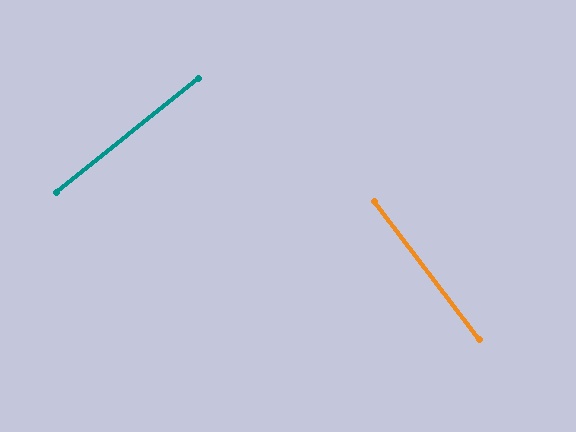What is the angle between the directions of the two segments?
Approximately 88 degrees.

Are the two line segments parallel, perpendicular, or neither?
Perpendicular — they meet at approximately 88°.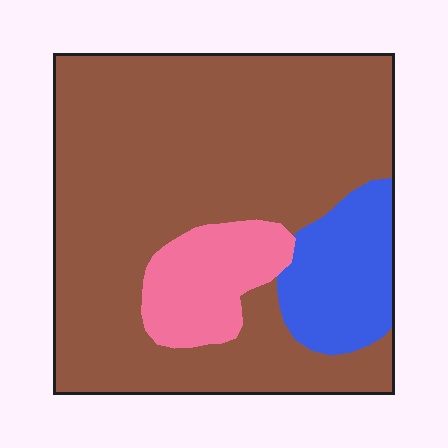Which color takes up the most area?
Brown, at roughly 75%.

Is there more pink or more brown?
Brown.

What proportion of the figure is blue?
Blue takes up about one eighth (1/8) of the figure.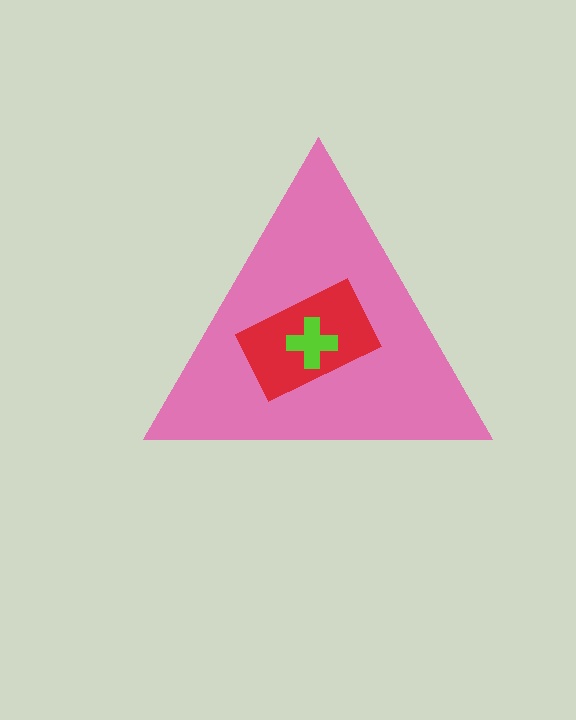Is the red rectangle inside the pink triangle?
Yes.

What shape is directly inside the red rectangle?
The lime cross.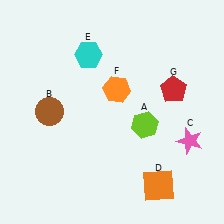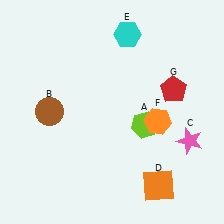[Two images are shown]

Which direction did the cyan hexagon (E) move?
The cyan hexagon (E) moved right.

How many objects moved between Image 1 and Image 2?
2 objects moved between the two images.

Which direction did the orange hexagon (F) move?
The orange hexagon (F) moved right.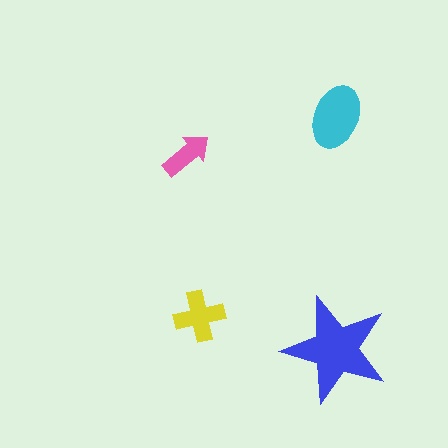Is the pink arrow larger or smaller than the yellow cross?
Smaller.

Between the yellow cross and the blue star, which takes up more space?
The blue star.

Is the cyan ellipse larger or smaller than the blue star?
Smaller.